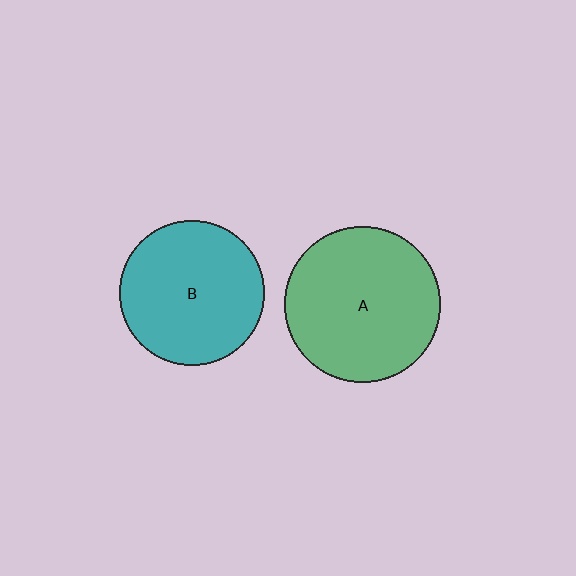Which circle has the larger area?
Circle A (green).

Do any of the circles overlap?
No, none of the circles overlap.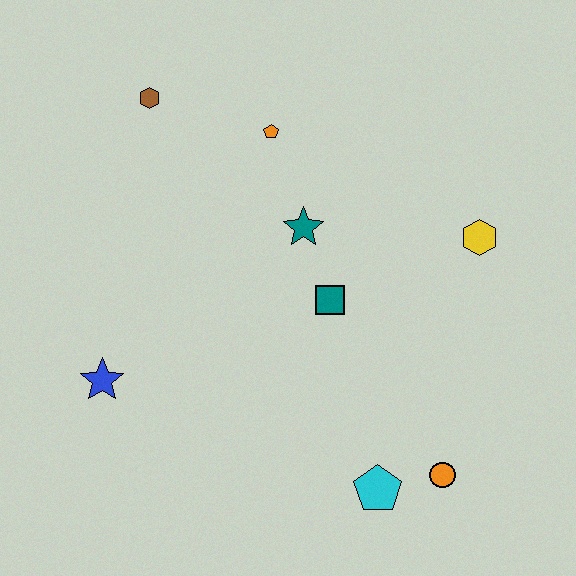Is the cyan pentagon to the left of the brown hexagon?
No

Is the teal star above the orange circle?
Yes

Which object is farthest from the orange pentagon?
The orange circle is farthest from the orange pentagon.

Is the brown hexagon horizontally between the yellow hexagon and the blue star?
Yes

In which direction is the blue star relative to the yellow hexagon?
The blue star is to the left of the yellow hexagon.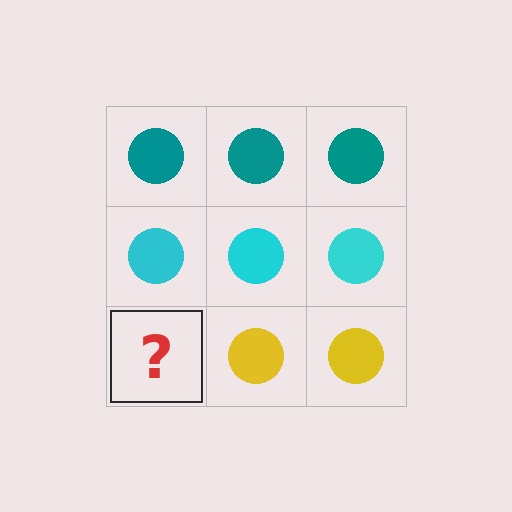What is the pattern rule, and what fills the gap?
The rule is that each row has a consistent color. The gap should be filled with a yellow circle.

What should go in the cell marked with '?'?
The missing cell should contain a yellow circle.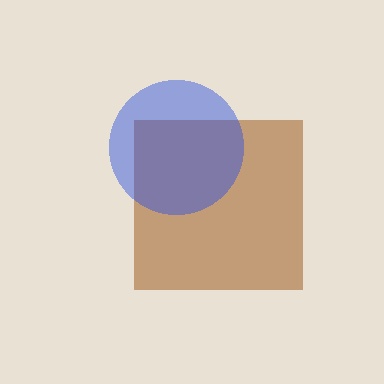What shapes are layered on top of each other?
The layered shapes are: a brown square, a blue circle.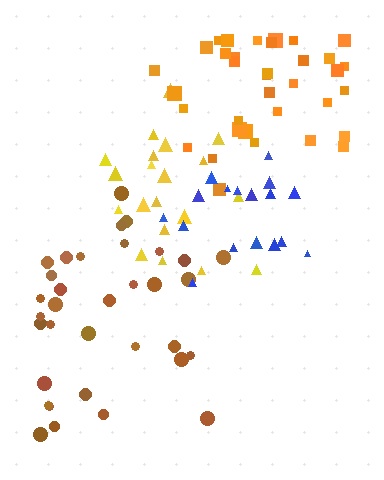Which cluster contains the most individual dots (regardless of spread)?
Orange (35).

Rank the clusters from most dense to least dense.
blue, orange, yellow, brown.